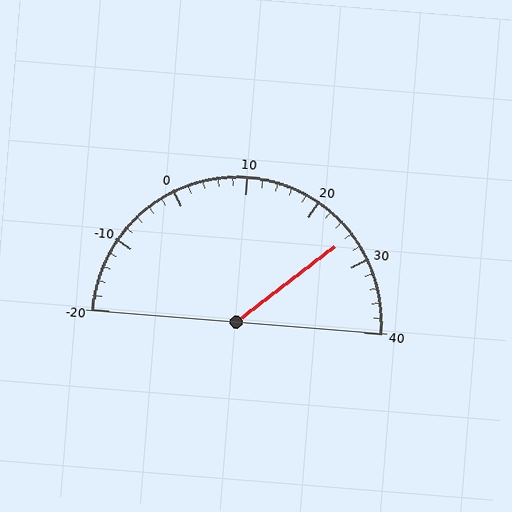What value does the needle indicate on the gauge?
The needle indicates approximately 26.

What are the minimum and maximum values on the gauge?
The gauge ranges from -20 to 40.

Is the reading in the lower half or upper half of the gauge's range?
The reading is in the upper half of the range (-20 to 40).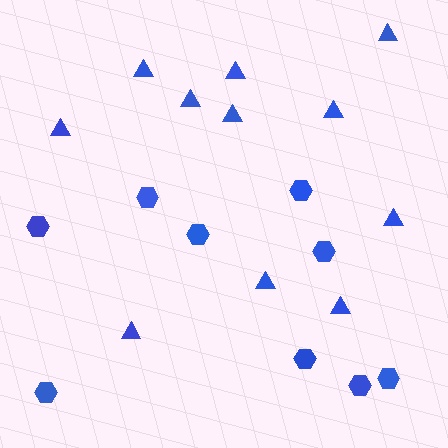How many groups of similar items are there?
There are 2 groups: one group of triangles (11) and one group of hexagons (9).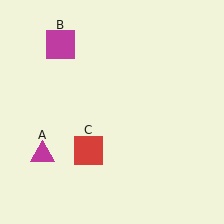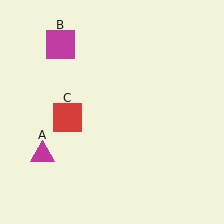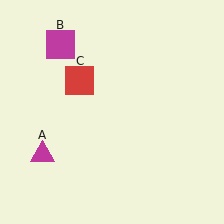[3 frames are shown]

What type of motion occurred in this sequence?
The red square (object C) rotated clockwise around the center of the scene.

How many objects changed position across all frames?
1 object changed position: red square (object C).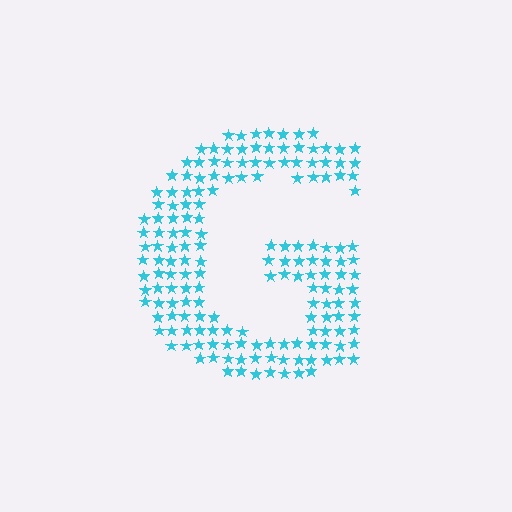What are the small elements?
The small elements are stars.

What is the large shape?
The large shape is the letter G.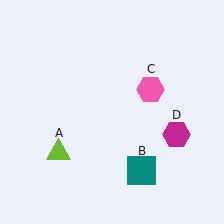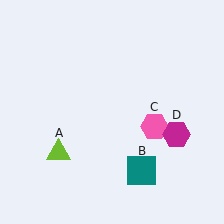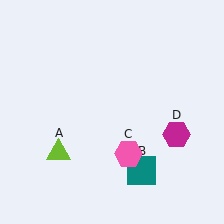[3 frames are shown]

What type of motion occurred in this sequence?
The pink hexagon (object C) rotated clockwise around the center of the scene.